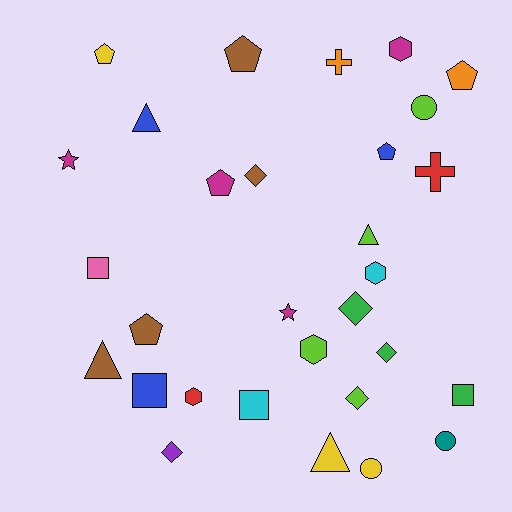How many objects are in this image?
There are 30 objects.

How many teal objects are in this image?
There is 1 teal object.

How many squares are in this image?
There are 4 squares.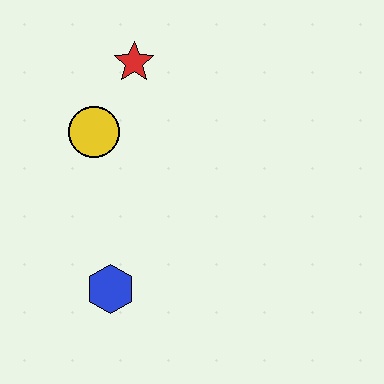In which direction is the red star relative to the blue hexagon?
The red star is above the blue hexagon.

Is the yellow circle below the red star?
Yes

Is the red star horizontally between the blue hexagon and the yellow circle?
No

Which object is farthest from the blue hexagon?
The red star is farthest from the blue hexagon.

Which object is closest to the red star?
The yellow circle is closest to the red star.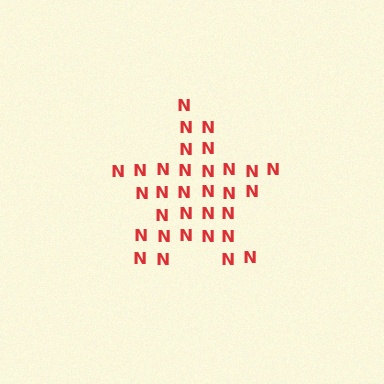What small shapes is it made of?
It is made of small letter N's.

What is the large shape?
The large shape is a star.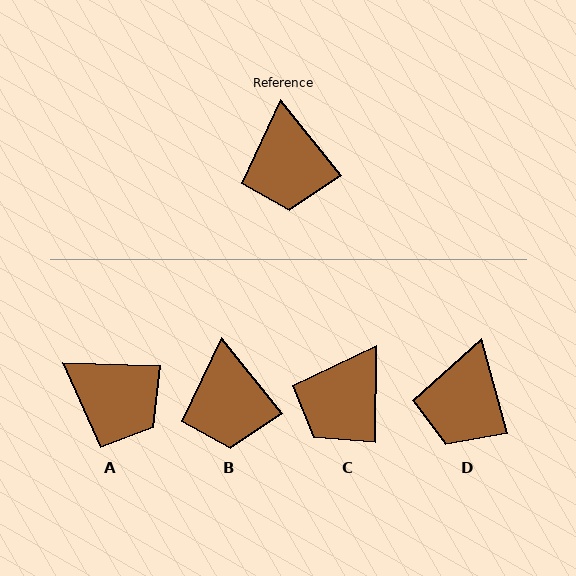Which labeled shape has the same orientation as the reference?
B.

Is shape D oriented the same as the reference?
No, it is off by about 23 degrees.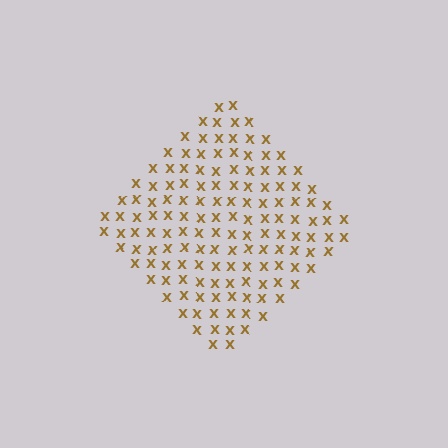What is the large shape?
The large shape is a diamond.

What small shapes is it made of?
It is made of small letter X's.